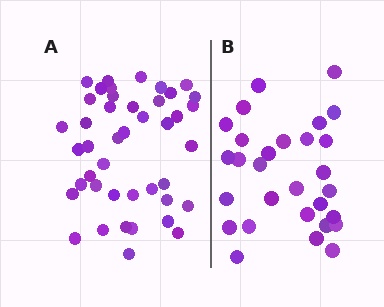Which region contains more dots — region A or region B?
Region A (the left region) has more dots.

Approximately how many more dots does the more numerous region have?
Region A has approximately 15 more dots than region B.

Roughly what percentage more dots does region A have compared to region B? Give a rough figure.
About 50% more.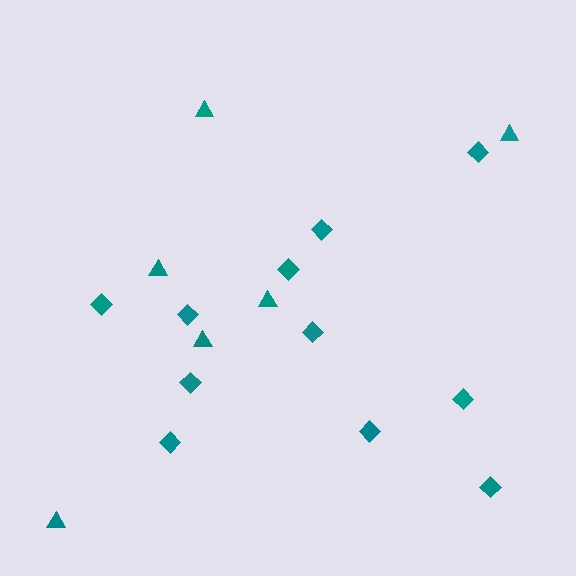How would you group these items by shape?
There are 2 groups: one group of diamonds (11) and one group of triangles (6).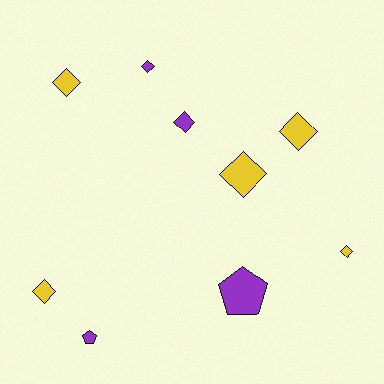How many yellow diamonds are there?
There are 5 yellow diamonds.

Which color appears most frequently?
Yellow, with 5 objects.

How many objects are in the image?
There are 9 objects.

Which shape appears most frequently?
Diamond, with 7 objects.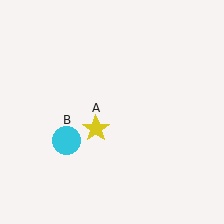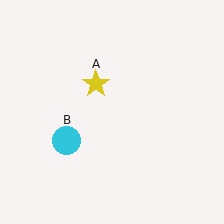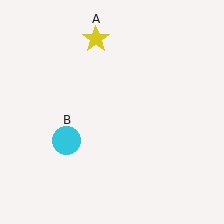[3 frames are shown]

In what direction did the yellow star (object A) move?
The yellow star (object A) moved up.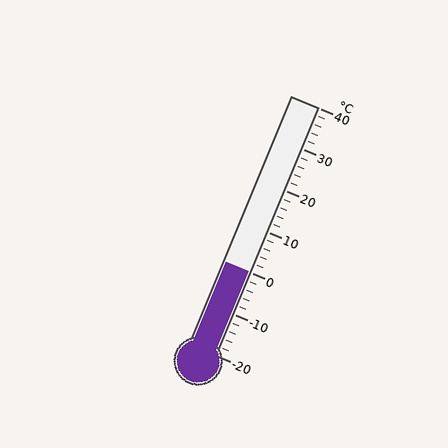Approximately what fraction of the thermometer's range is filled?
The thermometer is filled to approximately 35% of its range.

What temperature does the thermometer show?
The thermometer shows approximately 0°C.